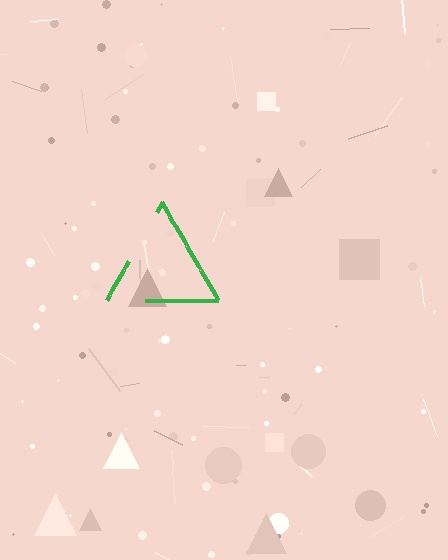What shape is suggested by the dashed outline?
The dashed outline suggests a triangle.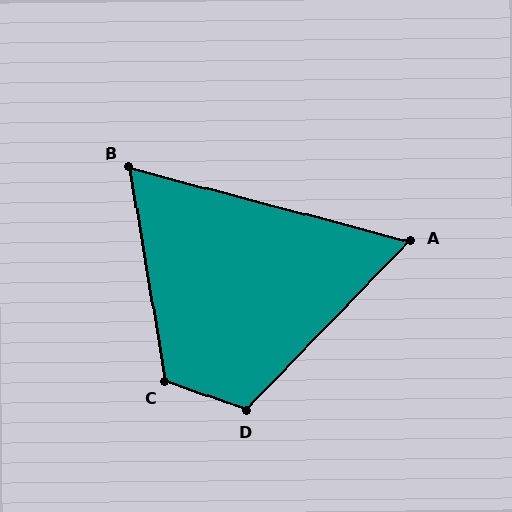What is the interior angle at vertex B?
Approximately 66 degrees (acute).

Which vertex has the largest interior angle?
C, at approximately 119 degrees.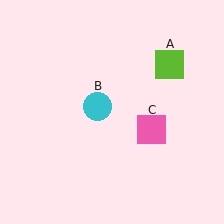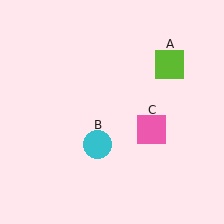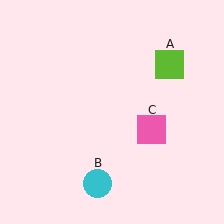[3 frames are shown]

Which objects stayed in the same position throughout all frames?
Lime square (object A) and pink square (object C) remained stationary.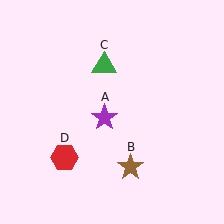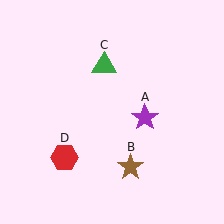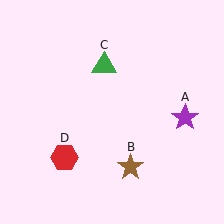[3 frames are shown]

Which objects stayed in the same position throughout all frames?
Brown star (object B) and green triangle (object C) and red hexagon (object D) remained stationary.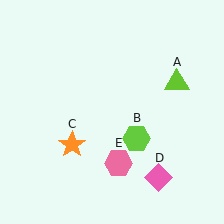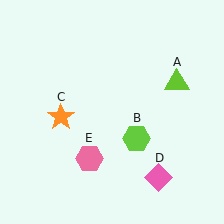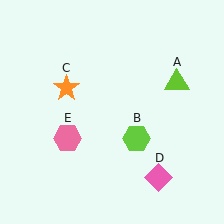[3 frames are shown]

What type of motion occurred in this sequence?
The orange star (object C), pink hexagon (object E) rotated clockwise around the center of the scene.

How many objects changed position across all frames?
2 objects changed position: orange star (object C), pink hexagon (object E).